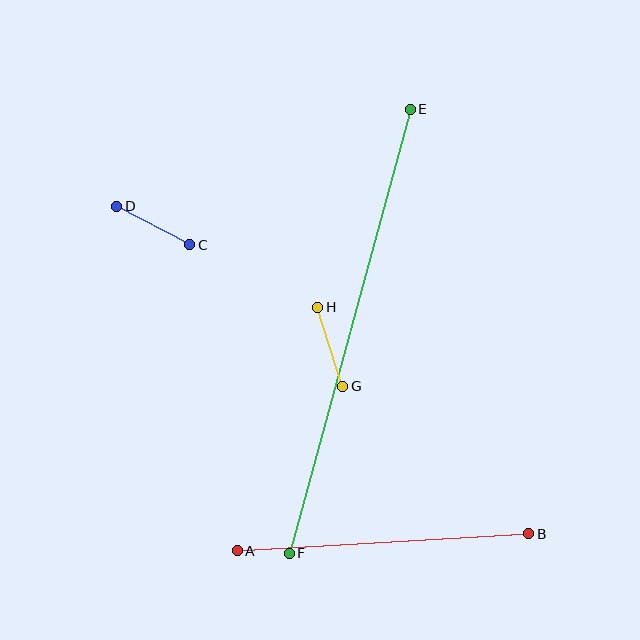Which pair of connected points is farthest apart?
Points E and F are farthest apart.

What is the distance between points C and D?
The distance is approximately 83 pixels.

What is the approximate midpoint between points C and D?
The midpoint is at approximately (153, 226) pixels.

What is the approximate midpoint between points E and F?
The midpoint is at approximately (350, 331) pixels.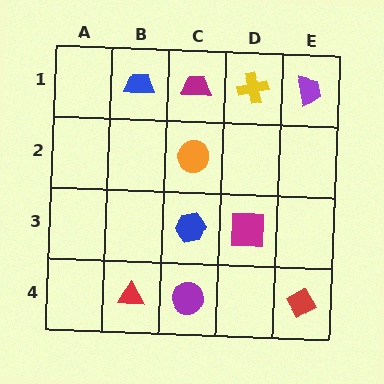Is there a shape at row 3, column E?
No, that cell is empty.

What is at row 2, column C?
An orange circle.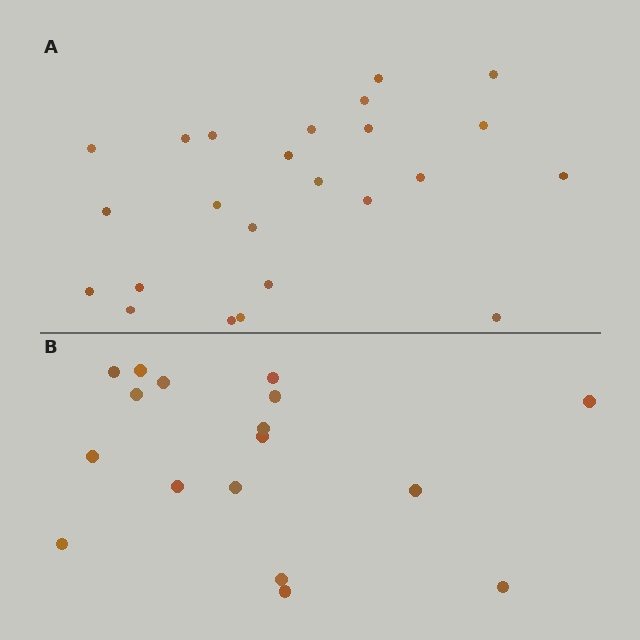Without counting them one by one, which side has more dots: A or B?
Region A (the top region) has more dots.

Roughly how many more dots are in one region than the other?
Region A has roughly 8 or so more dots than region B.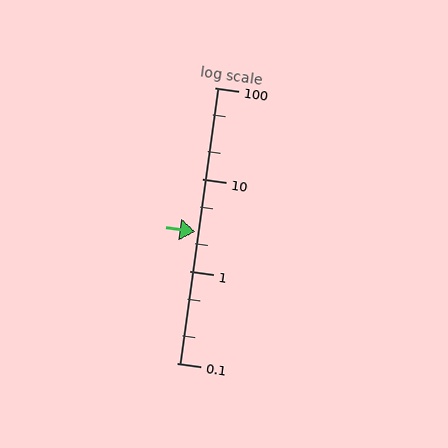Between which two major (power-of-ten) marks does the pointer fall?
The pointer is between 1 and 10.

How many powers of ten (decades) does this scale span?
The scale spans 3 decades, from 0.1 to 100.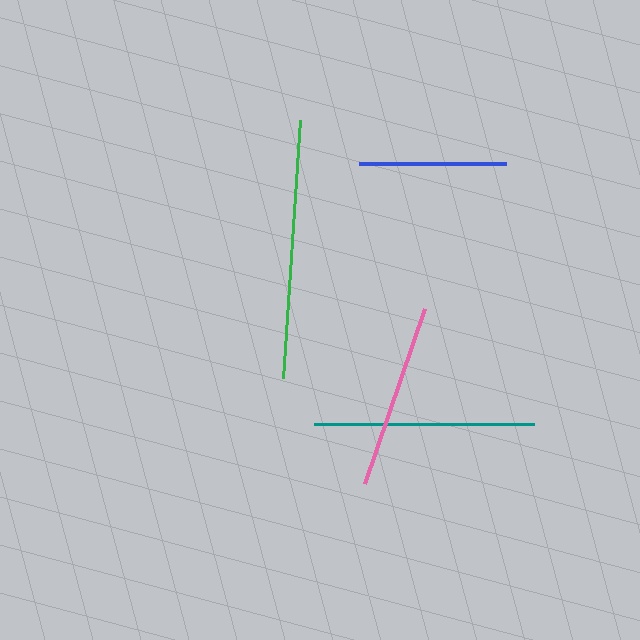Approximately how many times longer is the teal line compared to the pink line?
The teal line is approximately 1.2 times the length of the pink line.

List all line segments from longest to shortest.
From longest to shortest: green, teal, pink, blue.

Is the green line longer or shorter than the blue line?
The green line is longer than the blue line.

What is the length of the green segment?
The green segment is approximately 258 pixels long.